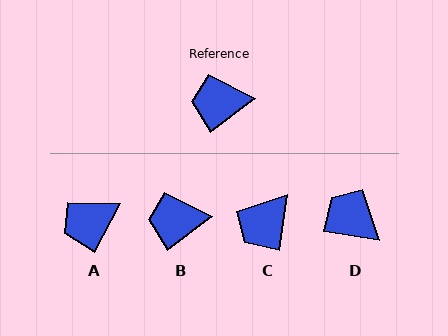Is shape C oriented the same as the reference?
No, it is off by about 46 degrees.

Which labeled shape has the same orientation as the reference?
B.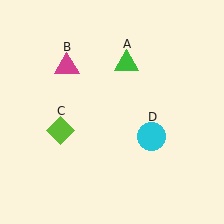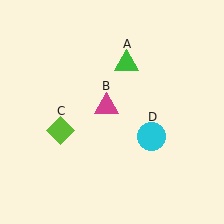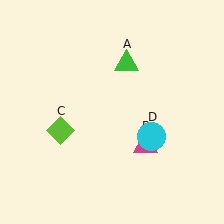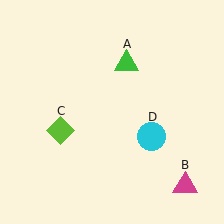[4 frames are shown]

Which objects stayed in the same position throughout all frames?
Green triangle (object A) and lime diamond (object C) and cyan circle (object D) remained stationary.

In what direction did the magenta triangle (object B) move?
The magenta triangle (object B) moved down and to the right.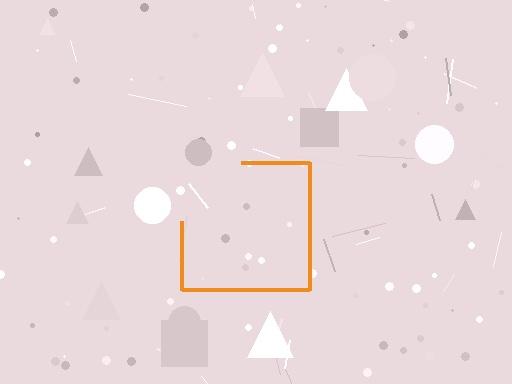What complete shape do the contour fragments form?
The contour fragments form a square.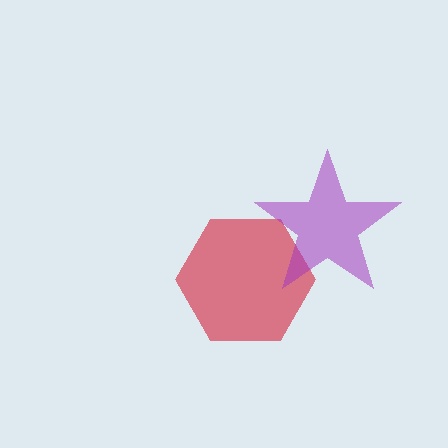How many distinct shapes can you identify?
There are 2 distinct shapes: a red hexagon, a purple star.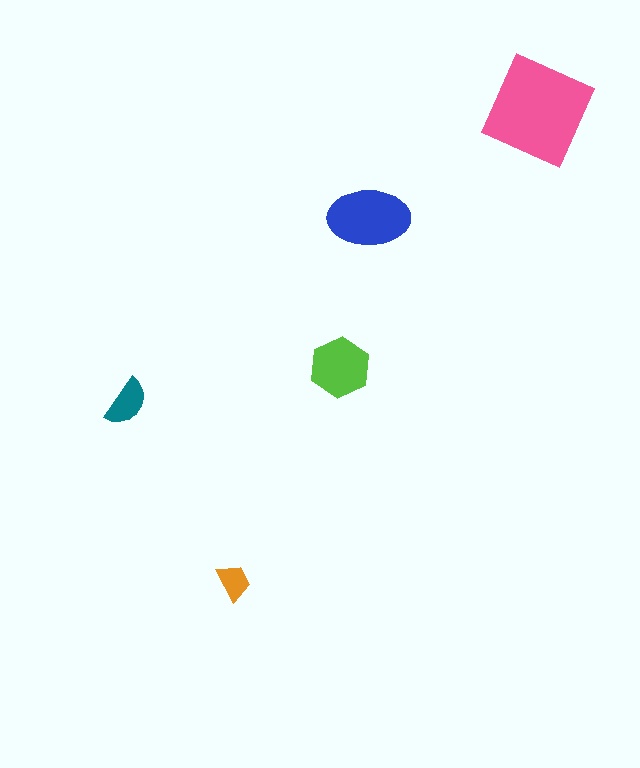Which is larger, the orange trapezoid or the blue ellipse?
The blue ellipse.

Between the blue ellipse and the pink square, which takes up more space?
The pink square.